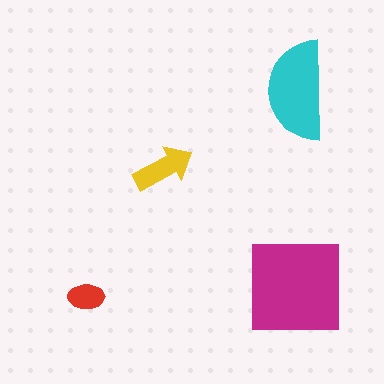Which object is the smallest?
The red ellipse.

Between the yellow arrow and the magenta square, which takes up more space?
The magenta square.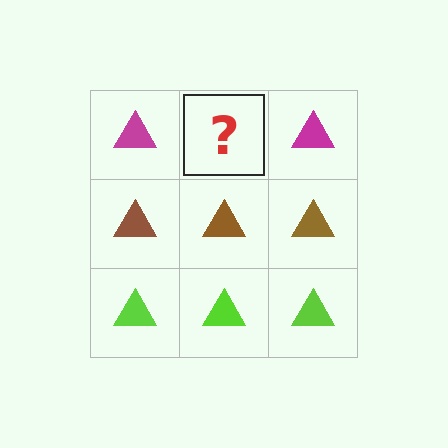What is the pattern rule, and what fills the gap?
The rule is that each row has a consistent color. The gap should be filled with a magenta triangle.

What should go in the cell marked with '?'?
The missing cell should contain a magenta triangle.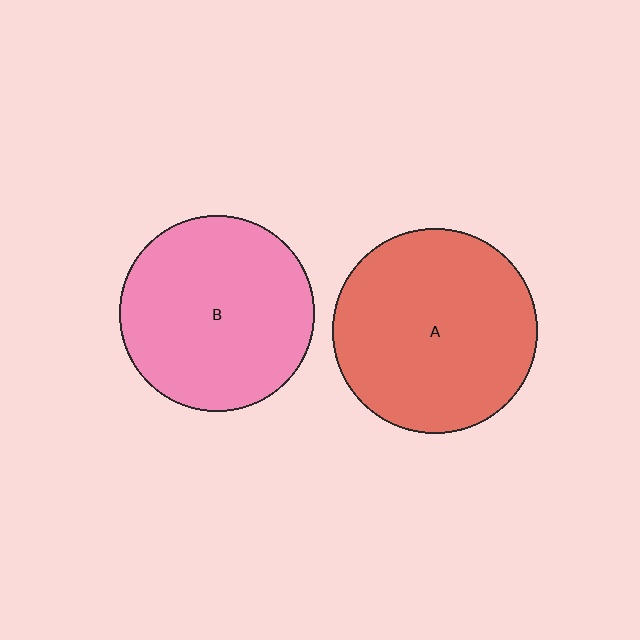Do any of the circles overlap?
No, none of the circles overlap.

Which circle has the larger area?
Circle A (red).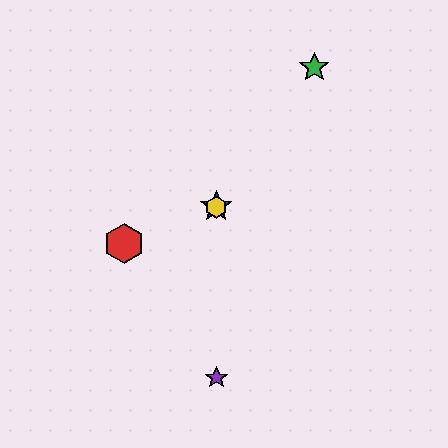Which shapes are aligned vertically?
The blue star, the yellow hexagon, the purple star are aligned vertically.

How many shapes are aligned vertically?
3 shapes (the blue star, the yellow hexagon, the purple star) are aligned vertically.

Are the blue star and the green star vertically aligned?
No, the blue star is at x≈216 and the green star is at x≈314.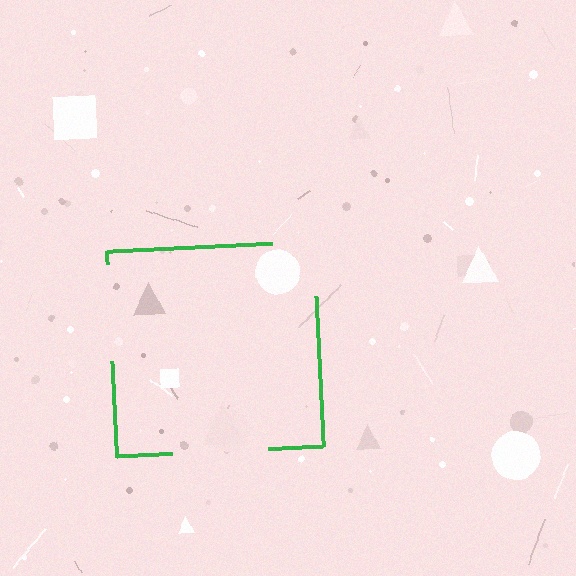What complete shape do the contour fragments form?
The contour fragments form a square.